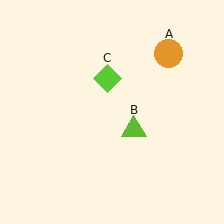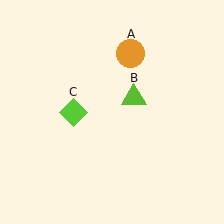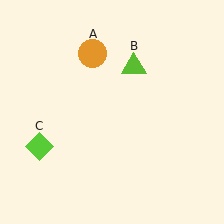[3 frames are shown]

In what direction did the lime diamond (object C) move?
The lime diamond (object C) moved down and to the left.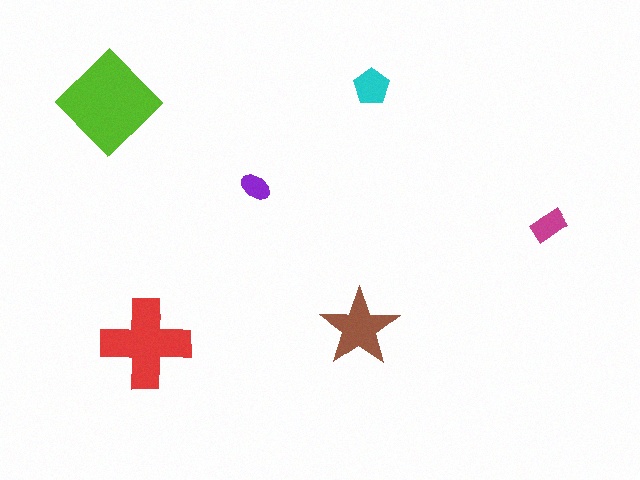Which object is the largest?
The lime diamond.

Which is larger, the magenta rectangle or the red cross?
The red cross.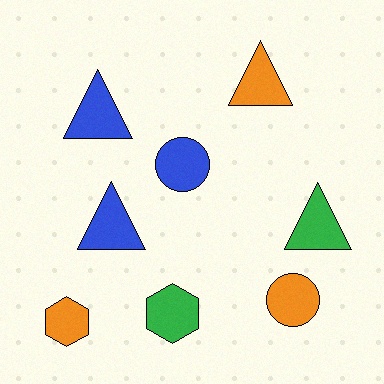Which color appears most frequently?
Orange, with 3 objects.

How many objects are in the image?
There are 8 objects.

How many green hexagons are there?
There is 1 green hexagon.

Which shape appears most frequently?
Triangle, with 4 objects.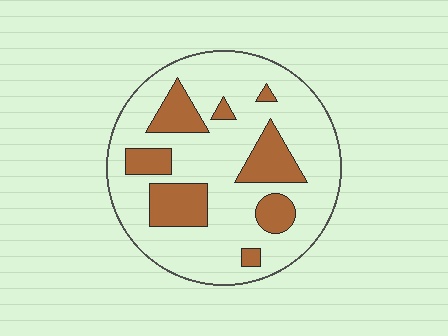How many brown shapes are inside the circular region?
8.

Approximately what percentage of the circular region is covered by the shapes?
Approximately 25%.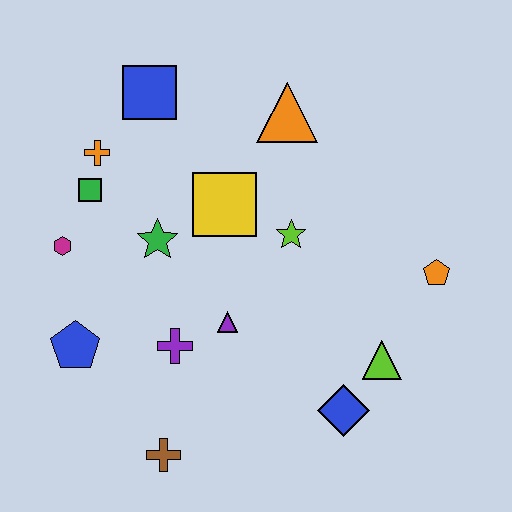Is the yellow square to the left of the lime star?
Yes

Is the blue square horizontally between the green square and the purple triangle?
Yes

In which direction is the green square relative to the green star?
The green square is to the left of the green star.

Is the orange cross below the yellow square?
No